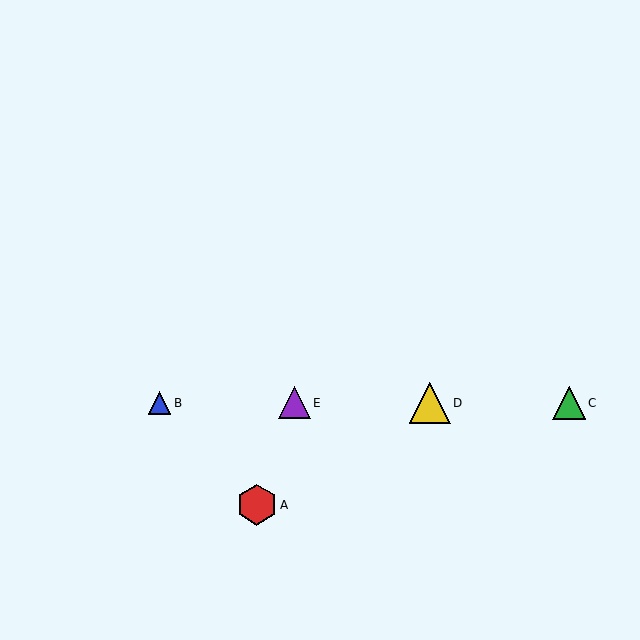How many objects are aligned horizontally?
4 objects (B, C, D, E) are aligned horizontally.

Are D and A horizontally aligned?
No, D is at y≈403 and A is at y≈505.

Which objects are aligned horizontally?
Objects B, C, D, E are aligned horizontally.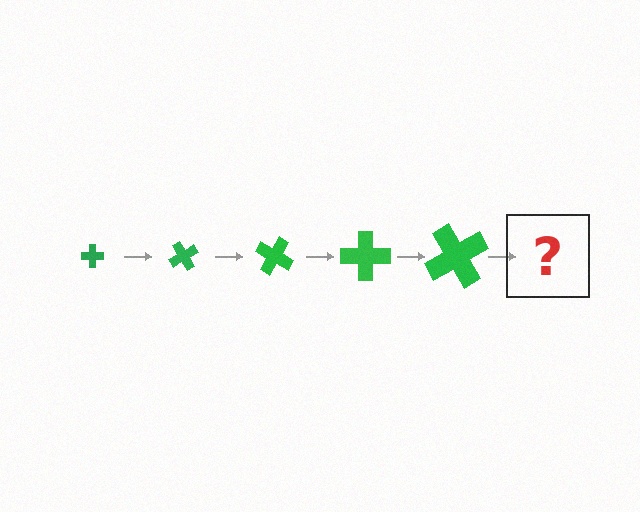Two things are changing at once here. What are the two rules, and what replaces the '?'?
The two rules are that the cross grows larger each step and it rotates 60 degrees each step. The '?' should be a cross, larger than the previous one and rotated 300 degrees from the start.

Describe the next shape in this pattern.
It should be a cross, larger than the previous one and rotated 300 degrees from the start.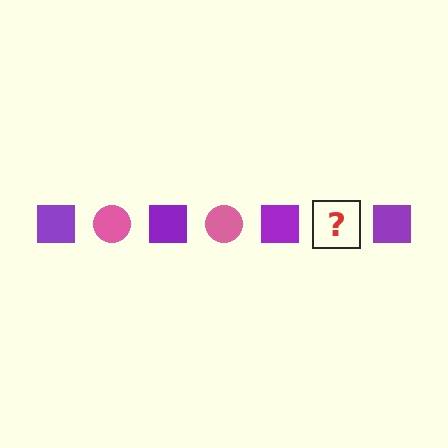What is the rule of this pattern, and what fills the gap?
The rule is that the pattern alternates between purple square and pink circle. The gap should be filled with a pink circle.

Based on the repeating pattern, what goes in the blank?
The blank should be a pink circle.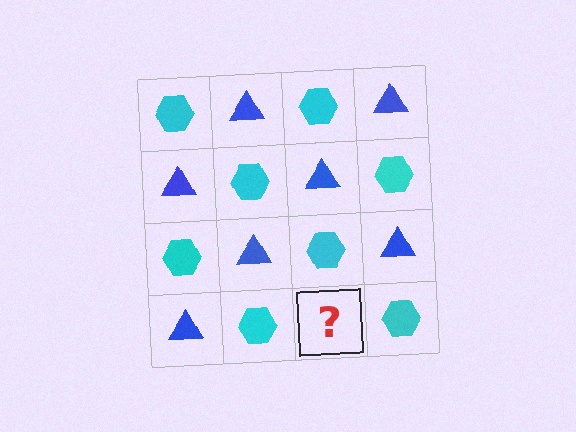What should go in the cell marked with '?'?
The missing cell should contain a blue triangle.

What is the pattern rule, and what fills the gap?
The rule is that it alternates cyan hexagon and blue triangle in a checkerboard pattern. The gap should be filled with a blue triangle.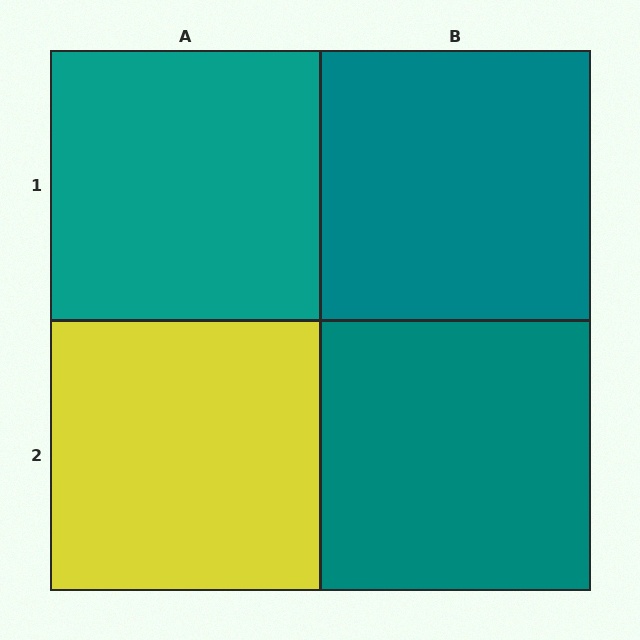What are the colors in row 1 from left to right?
Teal, teal.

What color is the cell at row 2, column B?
Teal.